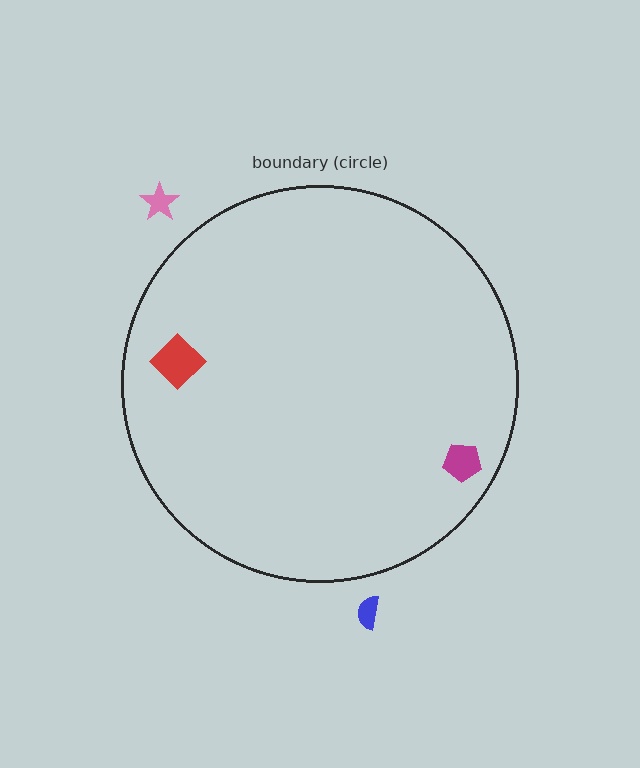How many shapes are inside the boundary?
2 inside, 2 outside.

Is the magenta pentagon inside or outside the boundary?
Inside.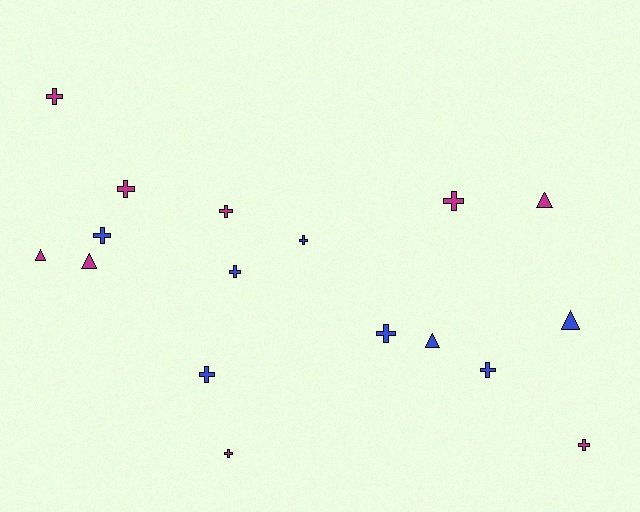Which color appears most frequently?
Magenta, with 9 objects.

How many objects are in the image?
There are 17 objects.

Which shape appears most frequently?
Cross, with 12 objects.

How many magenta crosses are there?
There are 6 magenta crosses.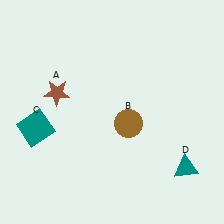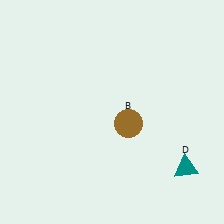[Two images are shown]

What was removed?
The brown star (A), the teal square (C) were removed in Image 2.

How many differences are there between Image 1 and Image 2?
There are 2 differences between the two images.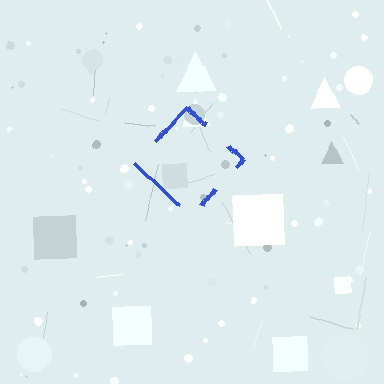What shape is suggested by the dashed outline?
The dashed outline suggests a diamond.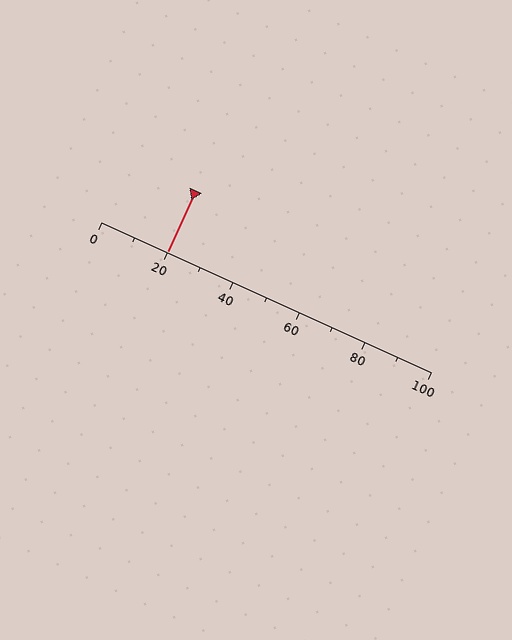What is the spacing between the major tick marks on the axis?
The major ticks are spaced 20 apart.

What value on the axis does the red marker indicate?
The marker indicates approximately 20.